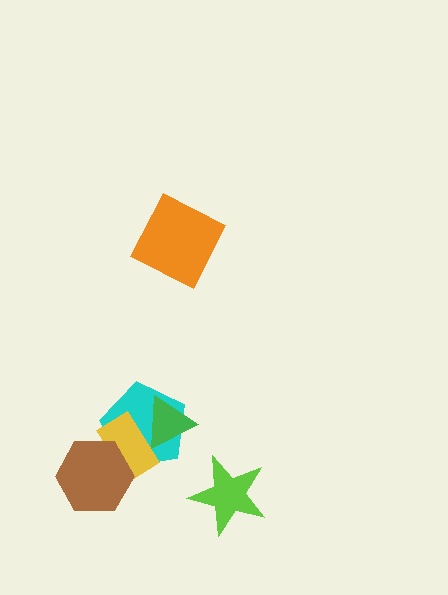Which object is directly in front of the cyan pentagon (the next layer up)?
The yellow rectangle is directly in front of the cyan pentagon.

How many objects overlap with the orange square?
0 objects overlap with the orange square.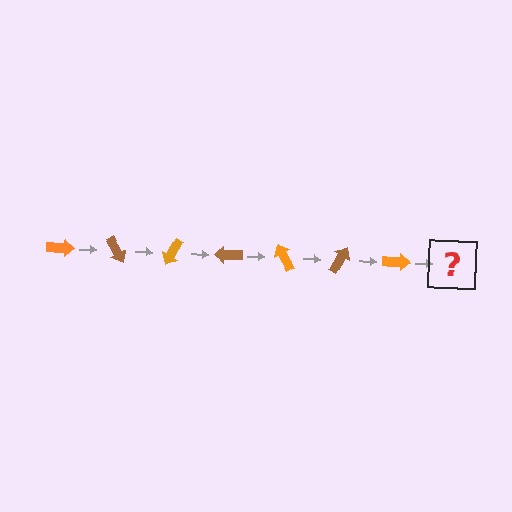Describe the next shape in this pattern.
It should be a brown arrow, rotated 420 degrees from the start.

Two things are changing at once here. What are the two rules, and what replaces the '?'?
The two rules are that it rotates 60 degrees each step and the color cycles through orange and brown. The '?' should be a brown arrow, rotated 420 degrees from the start.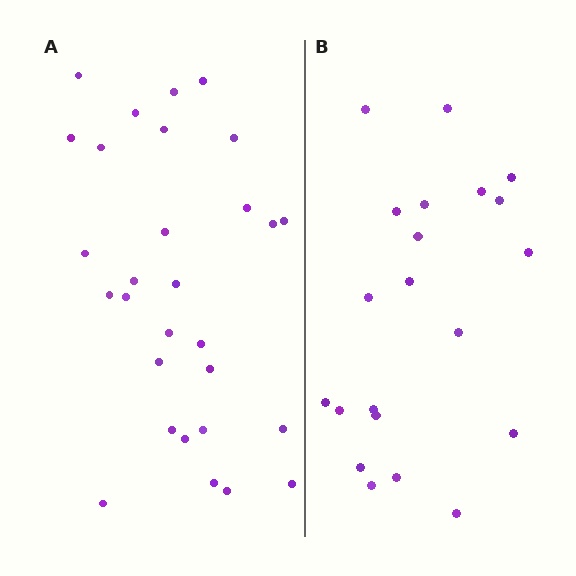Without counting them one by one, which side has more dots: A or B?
Region A (the left region) has more dots.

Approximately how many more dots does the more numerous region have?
Region A has roughly 8 or so more dots than region B.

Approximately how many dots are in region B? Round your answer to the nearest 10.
About 20 dots. (The exact count is 21, which rounds to 20.)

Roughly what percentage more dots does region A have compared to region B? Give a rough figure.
About 40% more.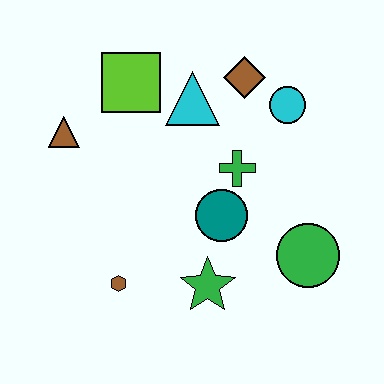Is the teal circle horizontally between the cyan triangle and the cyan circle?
Yes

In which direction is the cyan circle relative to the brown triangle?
The cyan circle is to the right of the brown triangle.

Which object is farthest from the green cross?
The brown triangle is farthest from the green cross.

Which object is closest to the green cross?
The teal circle is closest to the green cross.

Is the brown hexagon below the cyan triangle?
Yes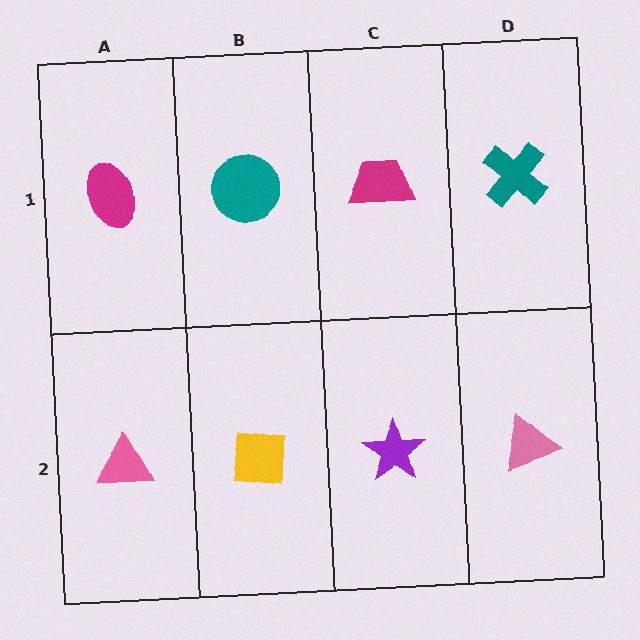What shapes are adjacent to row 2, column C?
A magenta trapezoid (row 1, column C), a yellow square (row 2, column B), a pink triangle (row 2, column D).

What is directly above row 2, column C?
A magenta trapezoid.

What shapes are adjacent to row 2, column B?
A teal circle (row 1, column B), a pink triangle (row 2, column A), a purple star (row 2, column C).